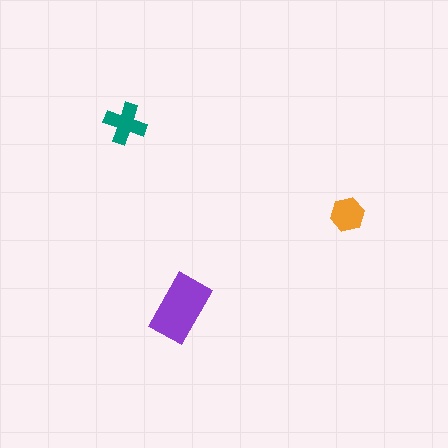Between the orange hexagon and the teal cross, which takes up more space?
The teal cross.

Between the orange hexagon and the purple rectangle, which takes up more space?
The purple rectangle.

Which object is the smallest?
The orange hexagon.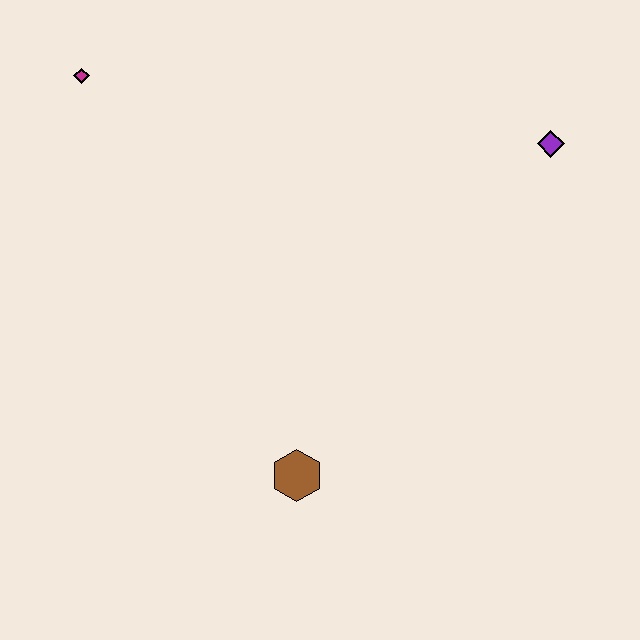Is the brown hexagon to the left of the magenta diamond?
No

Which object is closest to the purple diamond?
The brown hexagon is closest to the purple diamond.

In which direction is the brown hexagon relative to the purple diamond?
The brown hexagon is below the purple diamond.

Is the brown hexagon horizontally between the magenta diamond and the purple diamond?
Yes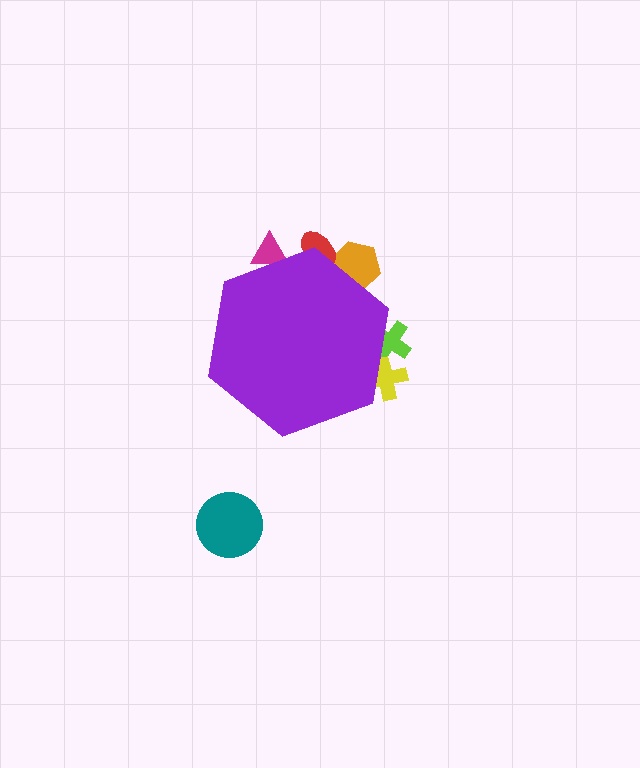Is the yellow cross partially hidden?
Yes, the yellow cross is partially hidden behind the purple hexagon.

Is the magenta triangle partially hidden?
Yes, the magenta triangle is partially hidden behind the purple hexagon.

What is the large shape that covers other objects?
A purple hexagon.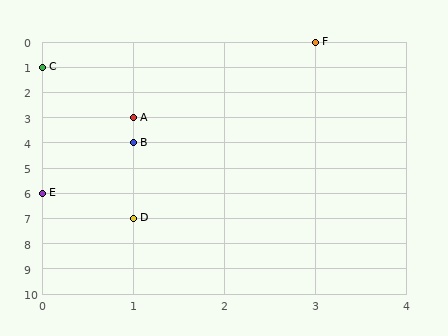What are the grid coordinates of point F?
Point F is at grid coordinates (3, 0).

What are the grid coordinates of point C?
Point C is at grid coordinates (0, 1).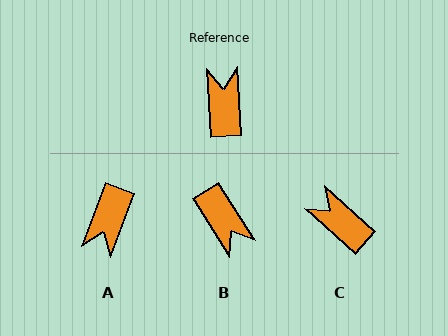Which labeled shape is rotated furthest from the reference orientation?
A, about 155 degrees away.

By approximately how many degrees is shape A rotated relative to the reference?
Approximately 155 degrees counter-clockwise.